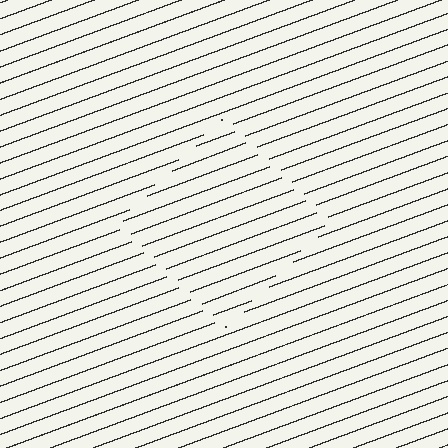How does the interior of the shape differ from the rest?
The interior of the shape contains the same grating, shifted by half a period — the contour is defined by the phase discontinuity where line-ends from the inner and outer gratings abut.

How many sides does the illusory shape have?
4 sides — the line-ends trace a square.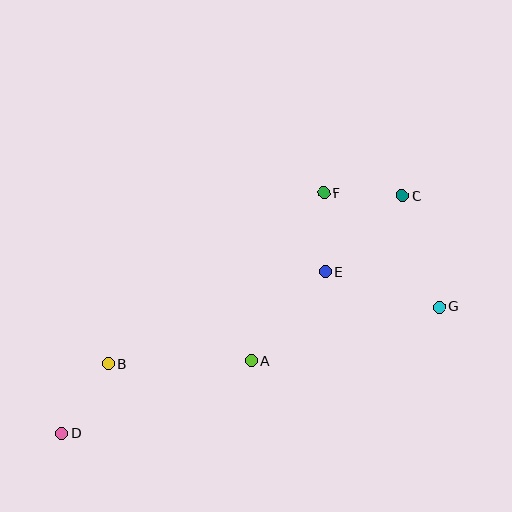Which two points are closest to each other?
Points C and F are closest to each other.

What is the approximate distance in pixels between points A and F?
The distance between A and F is approximately 183 pixels.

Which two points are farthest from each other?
Points C and D are farthest from each other.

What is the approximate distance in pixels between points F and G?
The distance between F and G is approximately 162 pixels.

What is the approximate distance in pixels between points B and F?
The distance between B and F is approximately 275 pixels.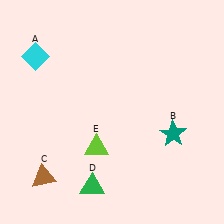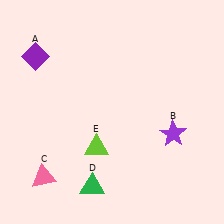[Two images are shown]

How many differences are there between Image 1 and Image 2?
There are 3 differences between the two images.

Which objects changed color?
A changed from cyan to purple. B changed from teal to purple. C changed from brown to pink.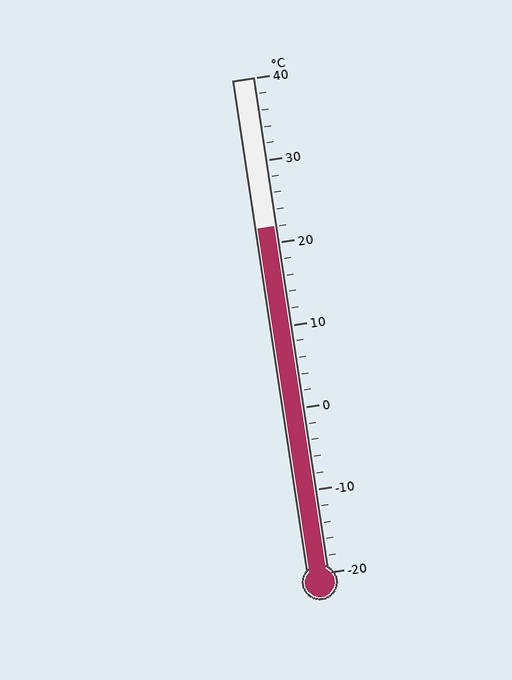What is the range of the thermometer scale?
The thermometer scale ranges from -20°C to 40°C.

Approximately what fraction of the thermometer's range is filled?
The thermometer is filled to approximately 70% of its range.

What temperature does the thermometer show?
The thermometer shows approximately 22°C.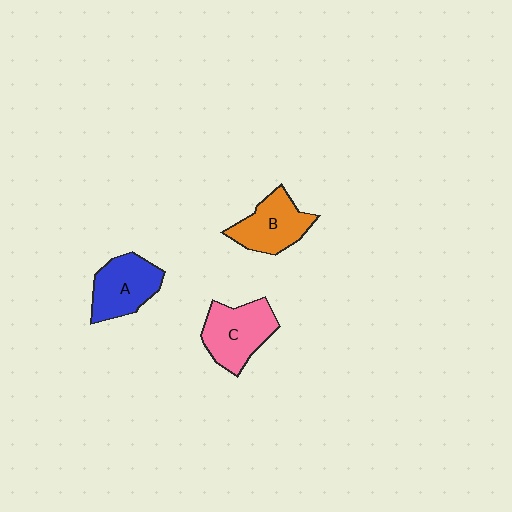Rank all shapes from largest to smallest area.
From largest to smallest: C (pink), A (blue), B (orange).